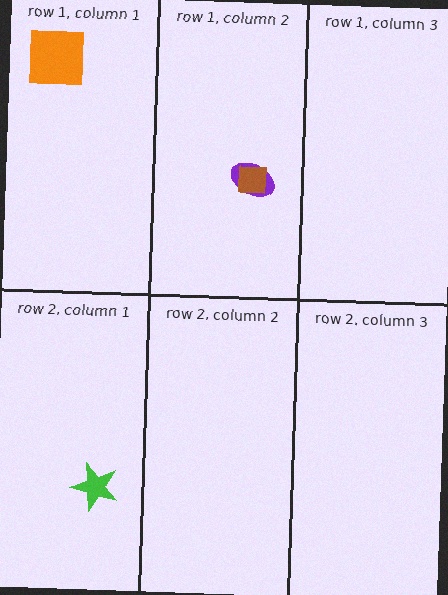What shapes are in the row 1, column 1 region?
The orange square.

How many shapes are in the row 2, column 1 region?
1.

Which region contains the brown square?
The row 1, column 2 region.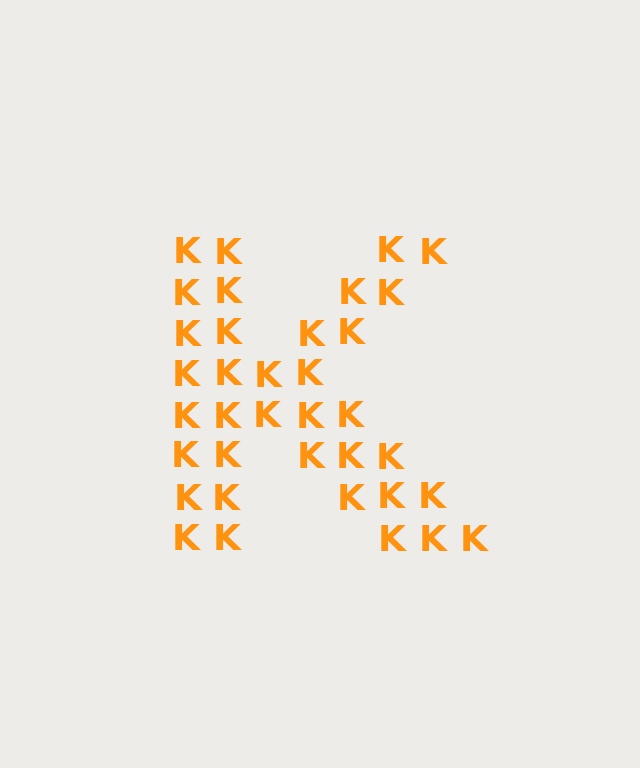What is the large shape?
The large shape is the letter K.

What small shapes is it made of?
It is made of small letter K's.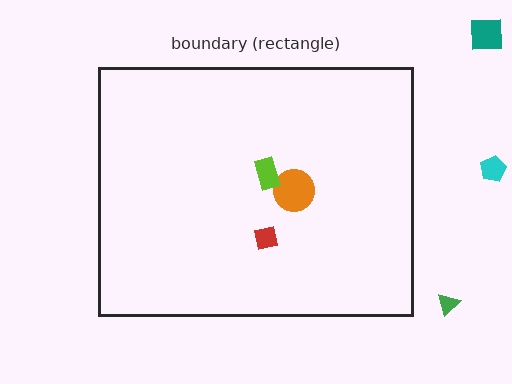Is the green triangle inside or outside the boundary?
Outside.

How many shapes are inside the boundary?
3 inside, 3 outside.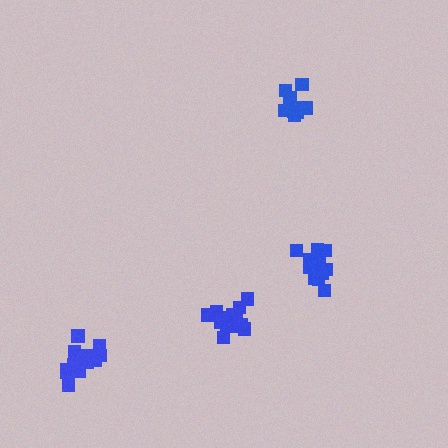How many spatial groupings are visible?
There are 4 spatial groupings.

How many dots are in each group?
Group 1: 15 dots, Group 2: 13 dots, Group 3: 15 dots, Group 4: 13 dots (56 total).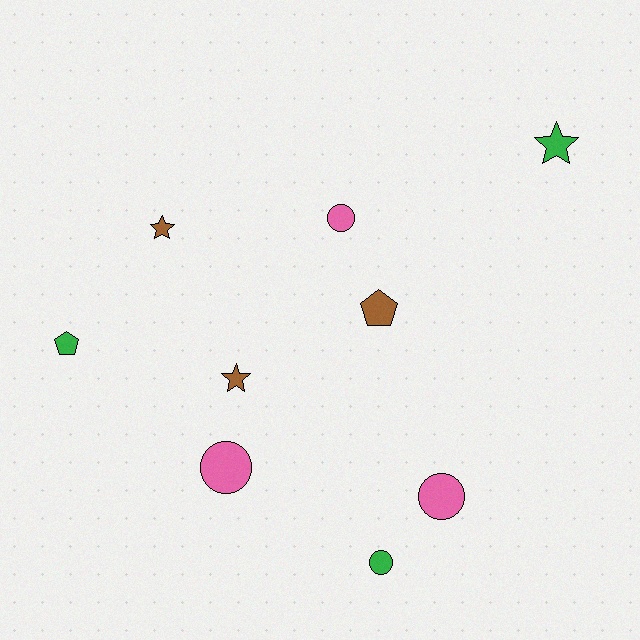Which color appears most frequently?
Green, with 3 objects.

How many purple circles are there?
There are no purple circles.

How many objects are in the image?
There are 9 objects.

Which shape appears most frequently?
Circle, with 4 objects.